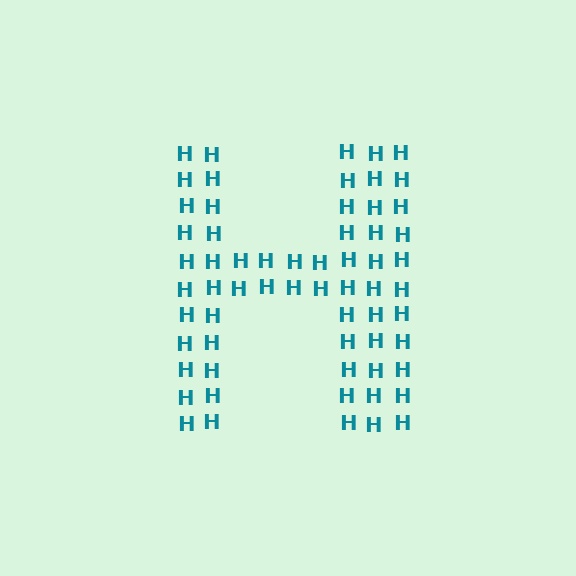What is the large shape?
The large shape is the letter H.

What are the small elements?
The small elements are letter H's.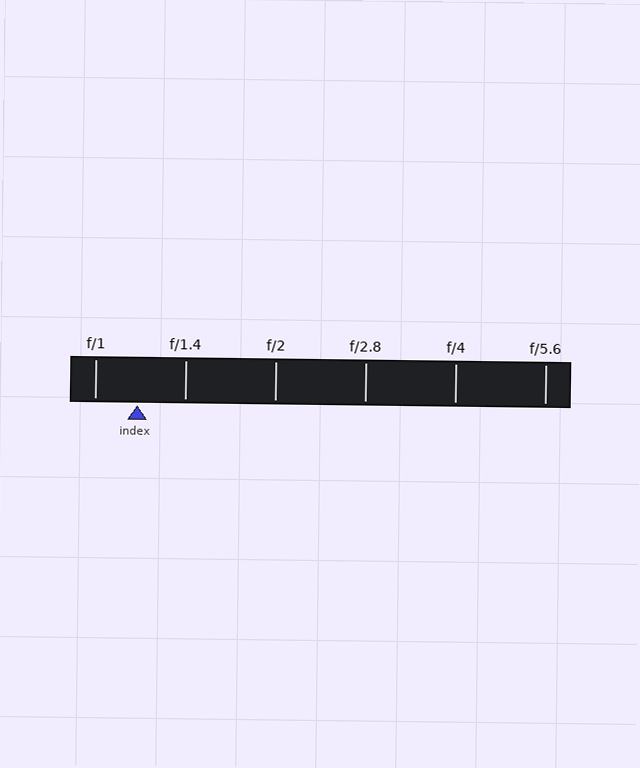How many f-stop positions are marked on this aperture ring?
There are 6 f-stop positions marked.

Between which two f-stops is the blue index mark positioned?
The index mark is between f/1 and f/1.4.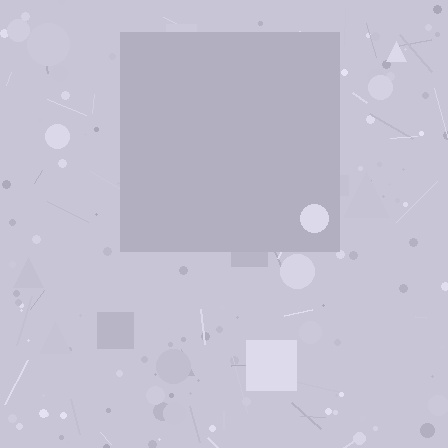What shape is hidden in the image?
A square is hidden in the image.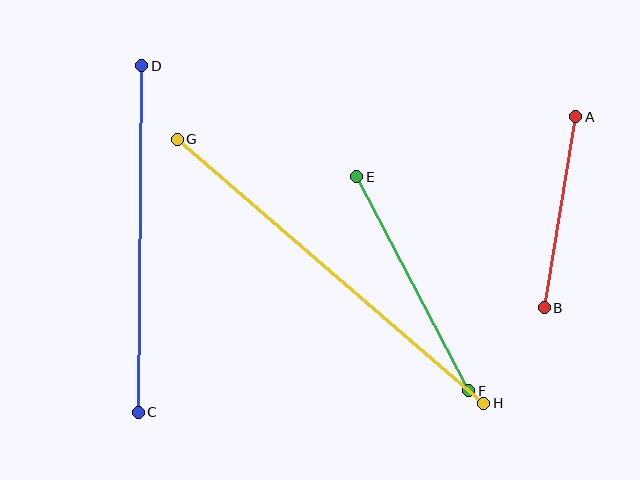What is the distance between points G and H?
The distance is approximately 404 pixels.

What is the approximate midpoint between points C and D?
The midpoint is at approximately (140, 239) pixels.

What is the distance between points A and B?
The distance is approximately 194 pixels.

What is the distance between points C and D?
The distance is approximately 347 pixels.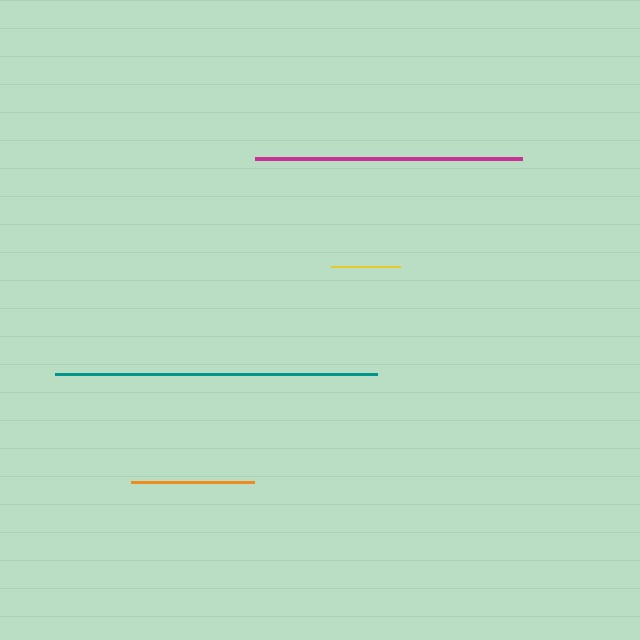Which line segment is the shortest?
The yellow line is the shortest at approximately 69 pixels.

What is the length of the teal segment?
The teal segment is approximately 323 pixels long.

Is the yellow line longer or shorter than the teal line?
The teal line is longer than the yellow line.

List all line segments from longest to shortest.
From longest to shortest: teal, magenta, orange, yellow.